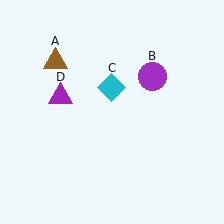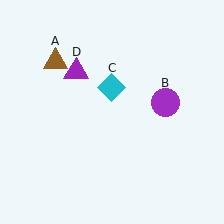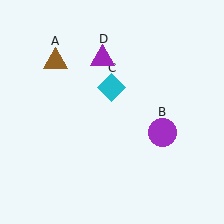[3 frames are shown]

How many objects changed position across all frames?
2 objects changed position: purple circle (object B), purple triangle (object D).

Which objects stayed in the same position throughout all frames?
Brown triangle (object A) and cyan diamond (object C) remained stationary.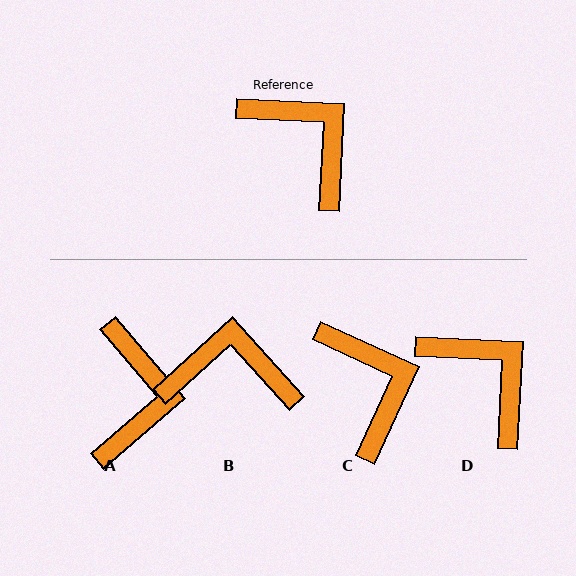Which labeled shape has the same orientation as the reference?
D.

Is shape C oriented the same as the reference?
No, it is off by about 22 degrees.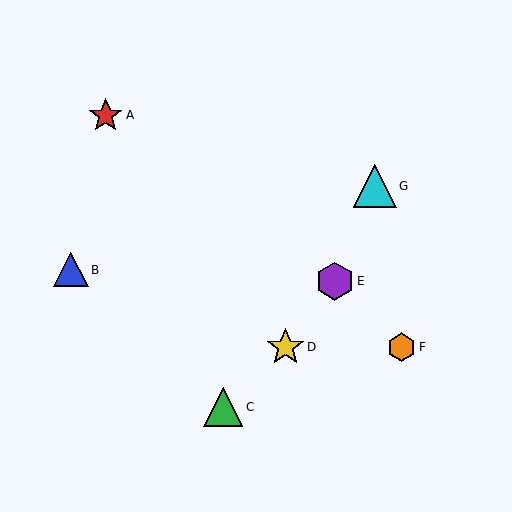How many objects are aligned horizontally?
2 objects (D, F) are aligned horizontally.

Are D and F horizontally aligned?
Yes, both are at y≈347.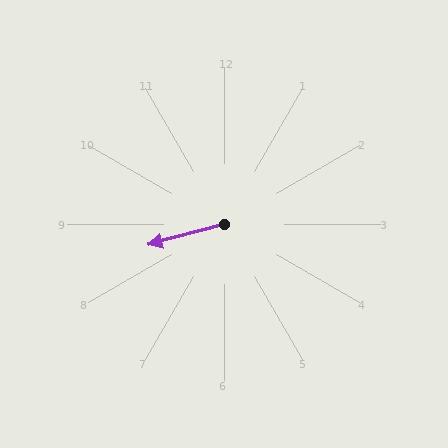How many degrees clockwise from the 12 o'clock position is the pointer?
Approximately 255 degrees.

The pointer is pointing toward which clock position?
Roughly 8 o'clock.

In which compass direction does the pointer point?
West.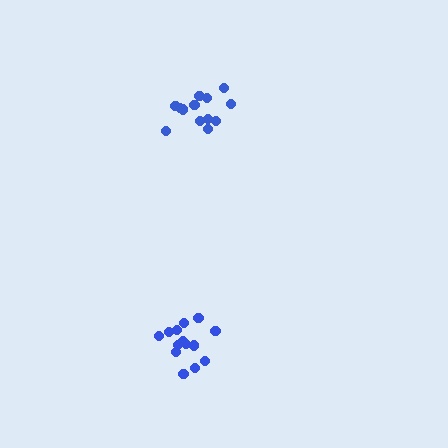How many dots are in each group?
Group 1: 14 dots, Group 2: 13 dots (27 total).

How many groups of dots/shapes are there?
There are 2 groups.